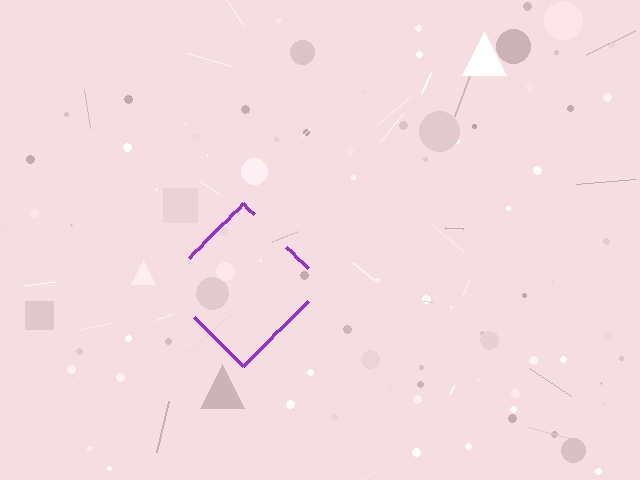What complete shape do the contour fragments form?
The contour fragments form a diamond.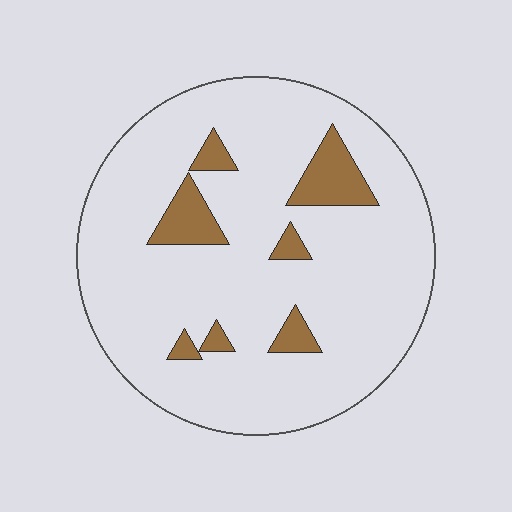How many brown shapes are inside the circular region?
7.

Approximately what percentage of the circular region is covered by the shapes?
Approximately 10%.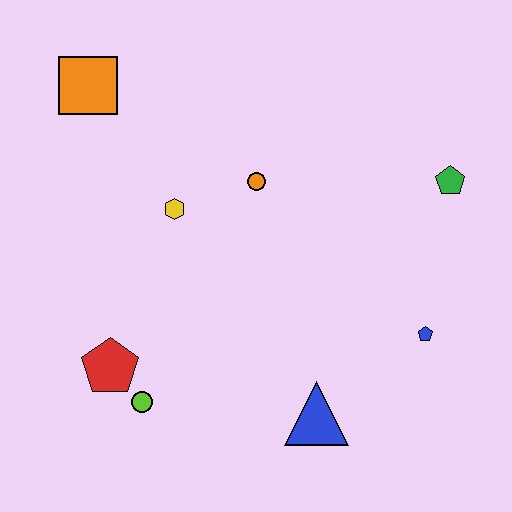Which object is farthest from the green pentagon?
The red pentagon is farthest from the green pentagon.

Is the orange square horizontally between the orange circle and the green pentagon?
No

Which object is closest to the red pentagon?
The lime circle is closest to the red pentagon.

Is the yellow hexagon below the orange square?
Yes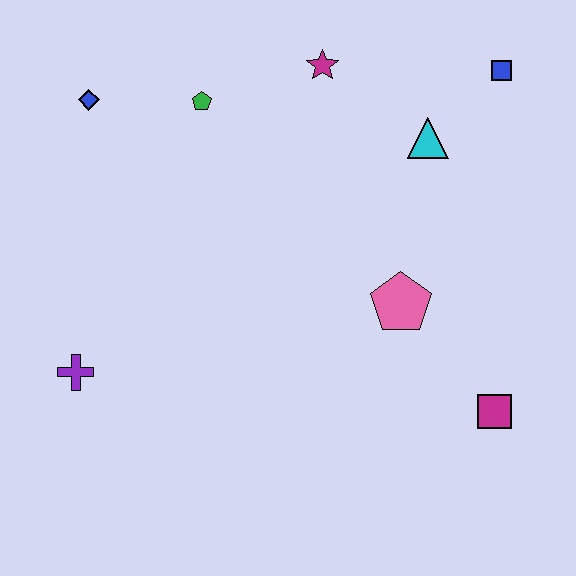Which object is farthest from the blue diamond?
The magenta square is farthest from the blue diamond.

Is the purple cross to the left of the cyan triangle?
Yes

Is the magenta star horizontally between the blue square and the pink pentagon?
No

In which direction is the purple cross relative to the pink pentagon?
The purple cross is to the left of the pink pentagon.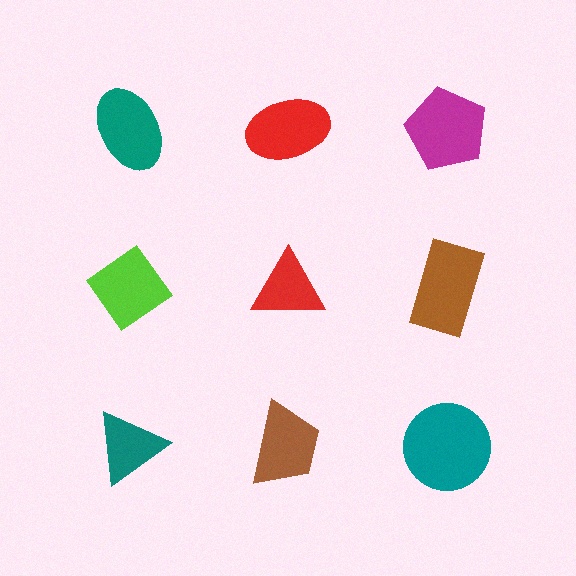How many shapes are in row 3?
3 shapes.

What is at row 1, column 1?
A teal ellipse.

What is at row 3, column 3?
A teal circle.